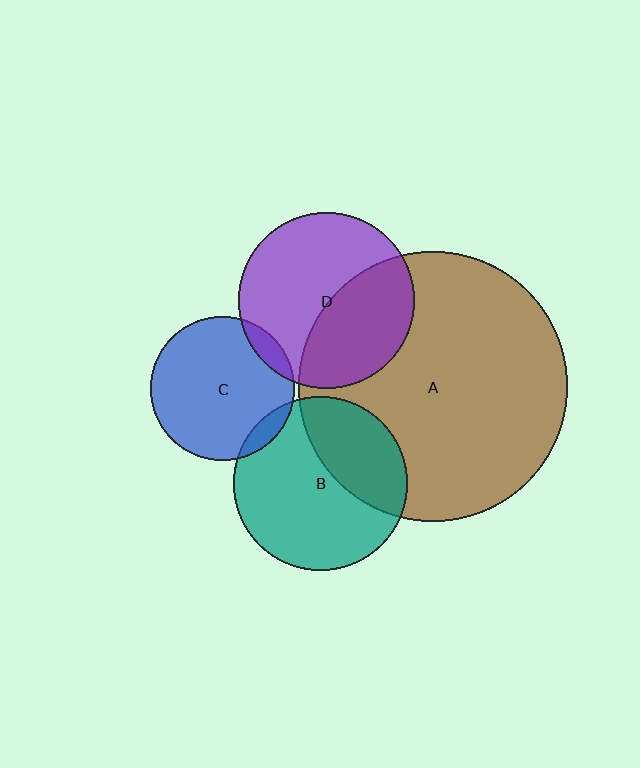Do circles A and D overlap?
Yes.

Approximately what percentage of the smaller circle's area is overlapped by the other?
Approximately 40%.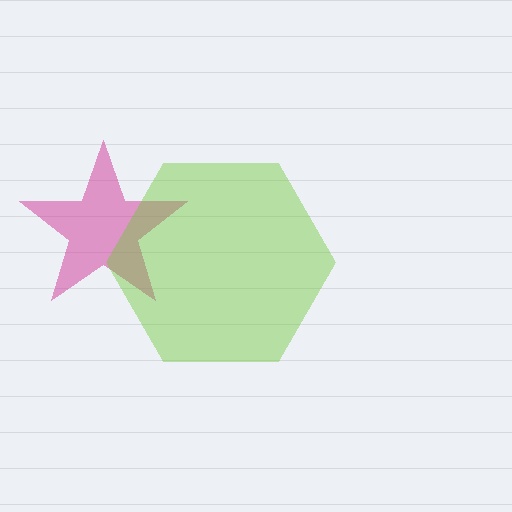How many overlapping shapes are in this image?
There are 2 overlapping shapes in the image.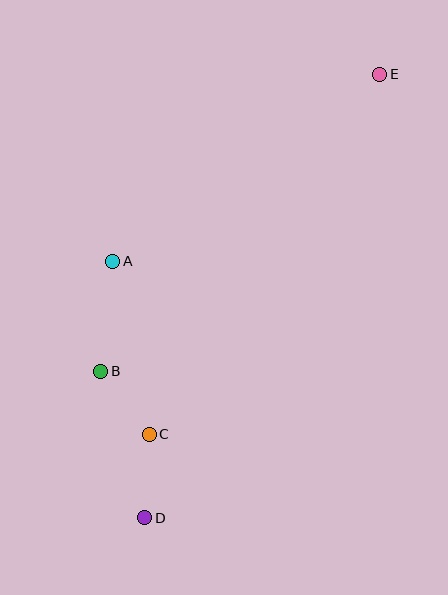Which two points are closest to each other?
Points B and C are closest to each other.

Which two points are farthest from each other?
Points D and E are farthest from each other.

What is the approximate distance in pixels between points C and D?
The distance between C and D is approximately 83 pixels.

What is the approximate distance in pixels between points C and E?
The distance between C and E is approximately 428 pixels.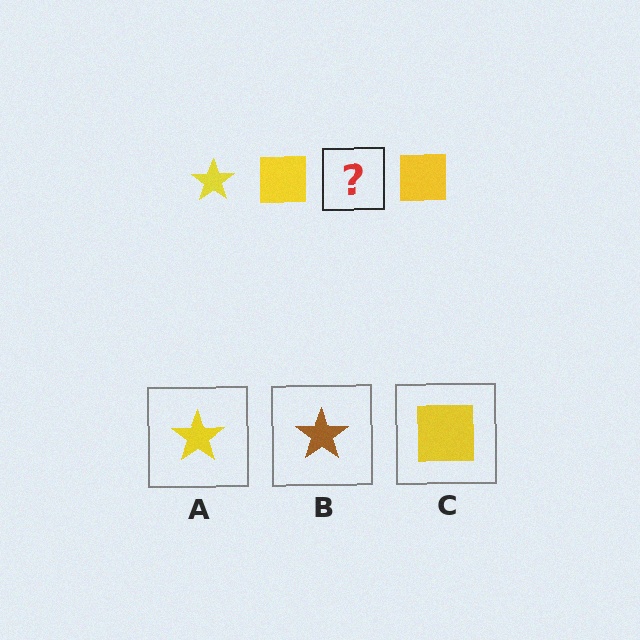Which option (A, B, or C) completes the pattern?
A.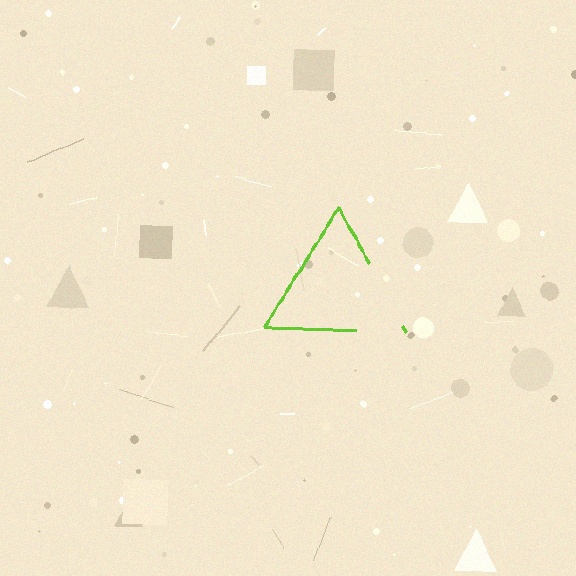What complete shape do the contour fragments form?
The contour fragments form a triangle.